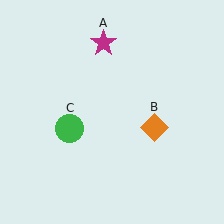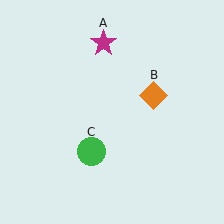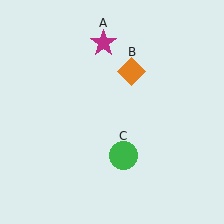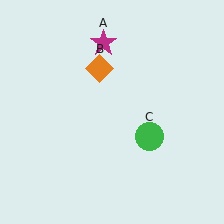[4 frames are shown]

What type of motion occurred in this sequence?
The orange diamond (object B), green circle (object C) rotated counterclockwise around the center of the scene.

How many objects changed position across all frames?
2 objects changed position: orange diamond (object B), green circle (object C).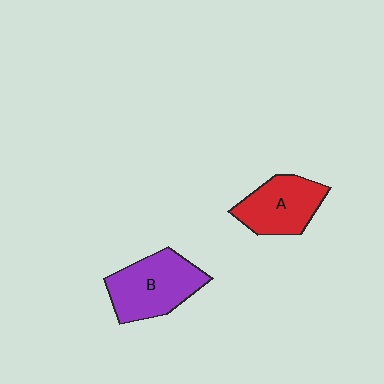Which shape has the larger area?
Shape B (purple).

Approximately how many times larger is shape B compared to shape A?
Approximately 1.2 times.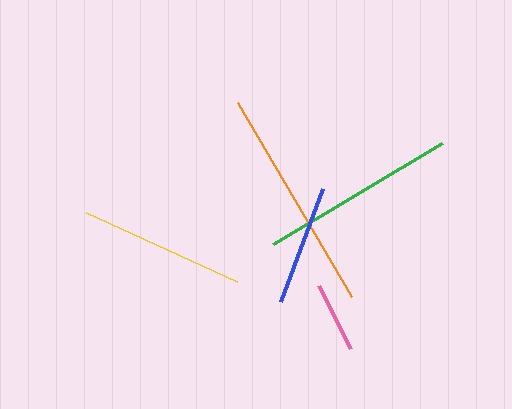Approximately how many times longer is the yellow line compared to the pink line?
The yellow line is approximately 2.3 times the length of the pink line.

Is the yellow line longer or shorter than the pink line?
The yellow line is longer than the pink line.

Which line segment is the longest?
The orange line is the longest at approximately 225 pixels.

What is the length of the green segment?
The green segment is approximately 197 pixels long.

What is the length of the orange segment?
The orange segment is approximately 225 pixels long.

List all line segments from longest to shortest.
From longest to shortest: orange, green, yellow, blue, pink.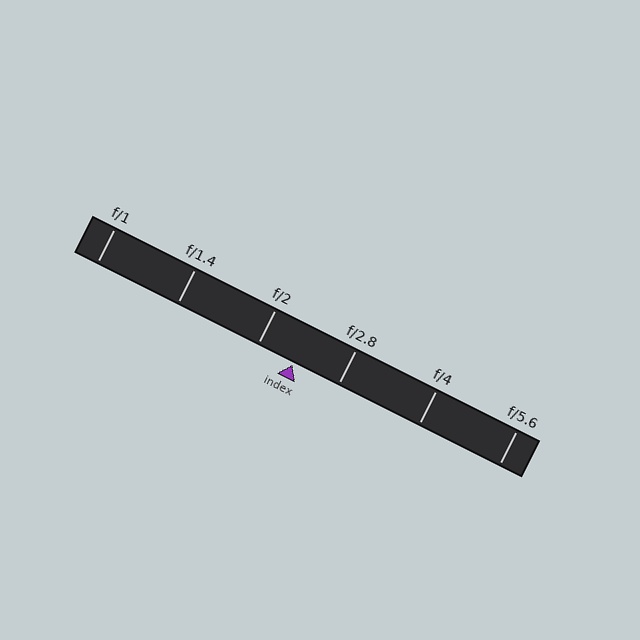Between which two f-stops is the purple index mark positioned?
The index mark is between f/2 and f/2.8.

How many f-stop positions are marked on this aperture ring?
There are 6 f-stop positions marked.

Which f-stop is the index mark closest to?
The index mark is closest to f/2.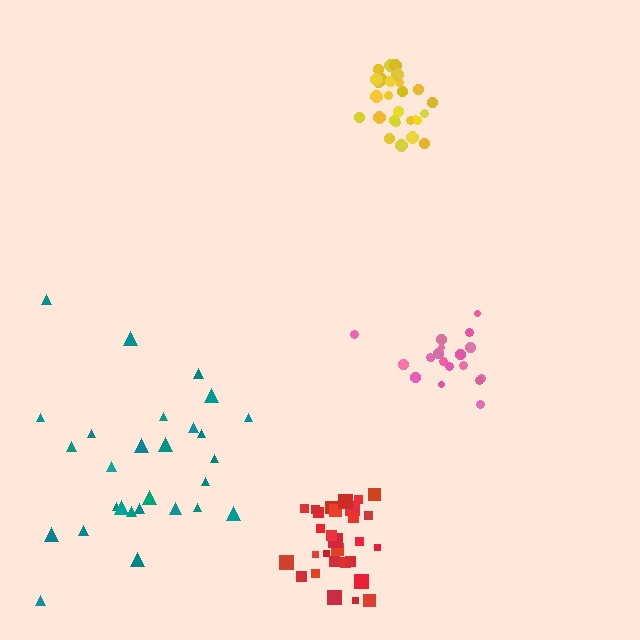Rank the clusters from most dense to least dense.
yellow, red, pink, teal.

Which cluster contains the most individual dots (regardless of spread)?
Red (30).